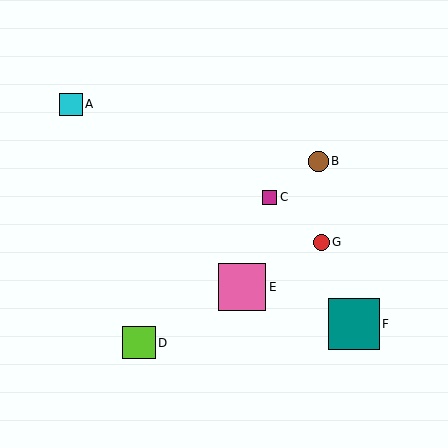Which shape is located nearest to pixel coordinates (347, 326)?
The teal square (labeled F) at (354, 324) is nearest to that location.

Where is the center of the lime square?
The center of the lime square is at (139, 343).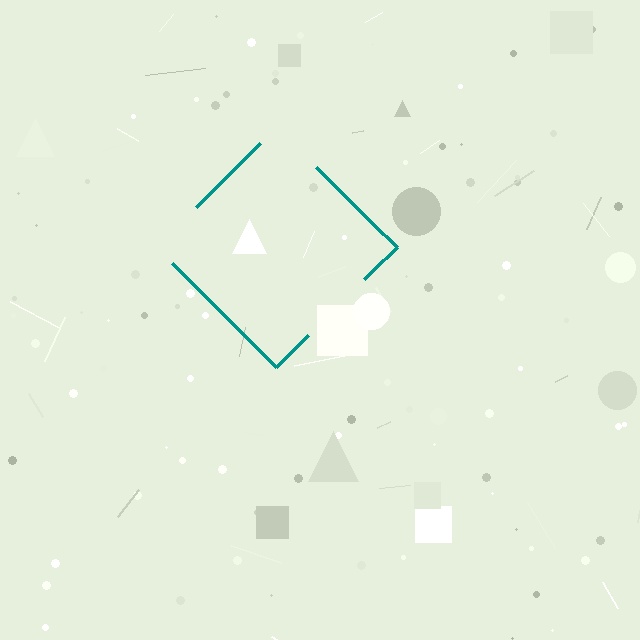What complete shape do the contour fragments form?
The contour fragments form a diamond.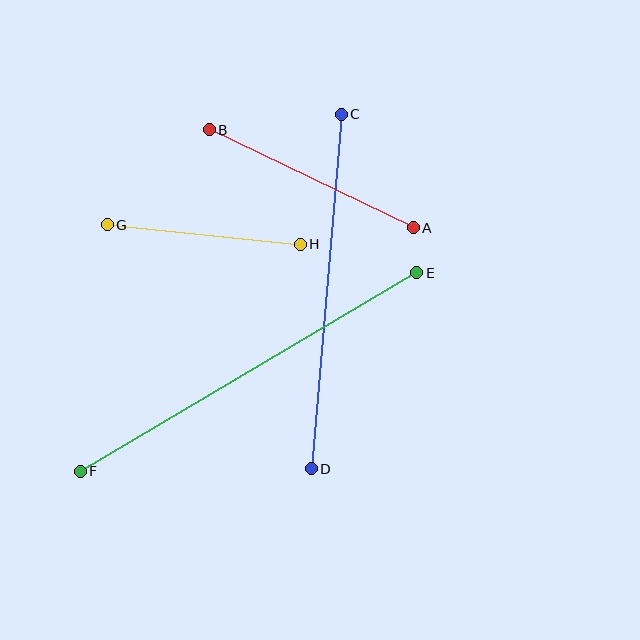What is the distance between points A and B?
The distance is approximately 226 pixels.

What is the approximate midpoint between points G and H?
The midpoint is at approximately (204, 235) pixels.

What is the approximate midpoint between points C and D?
The midpoint is at approximately (326, 292) pixels.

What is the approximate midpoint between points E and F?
The midpoint is at approximately (249, 372) pixels.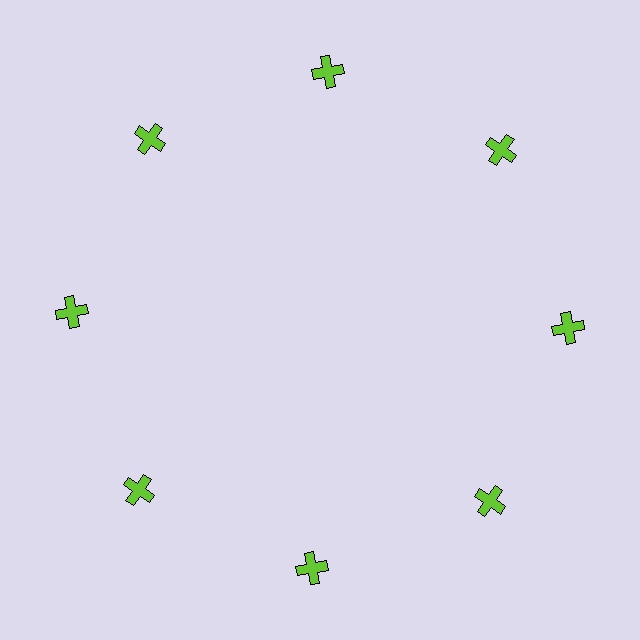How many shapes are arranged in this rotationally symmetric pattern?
There are 8 shapes, arranged in 8 groups of 1.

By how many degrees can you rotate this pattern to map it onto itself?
The pattern maps onto itself every 45 degrees of rotation.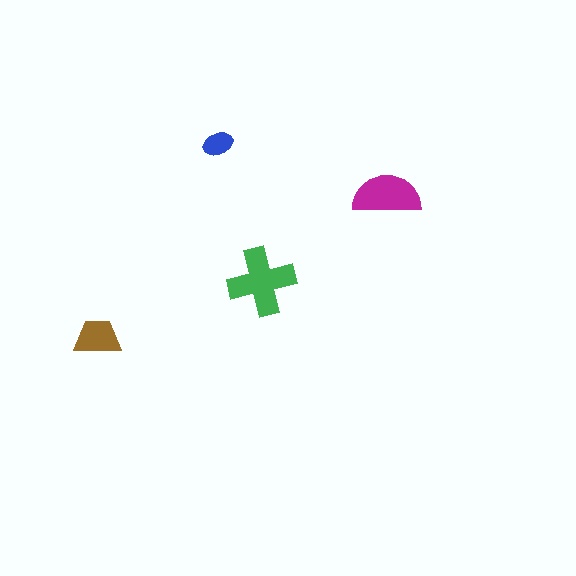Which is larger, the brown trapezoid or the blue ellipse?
The brown trapezoid.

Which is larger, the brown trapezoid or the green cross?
The green cross.